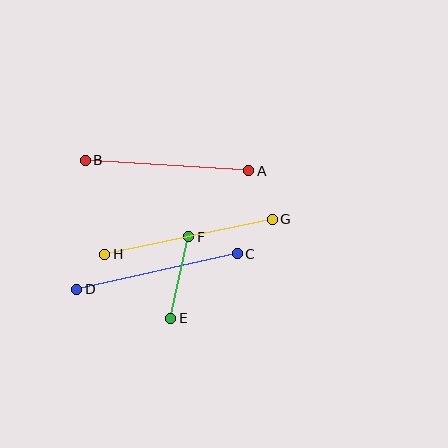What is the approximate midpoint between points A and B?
The midpoint is at approximately (167, 166) pixels.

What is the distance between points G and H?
The distance is approximately 171 pixels.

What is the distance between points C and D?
The distance is approximately 164 pixels.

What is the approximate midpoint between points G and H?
The midpoint is at approximately (188, 237) pixels.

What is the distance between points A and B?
The distance is approximately 164 pixels.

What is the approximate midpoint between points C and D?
The midpoint is at approximately (157, 271) pixels.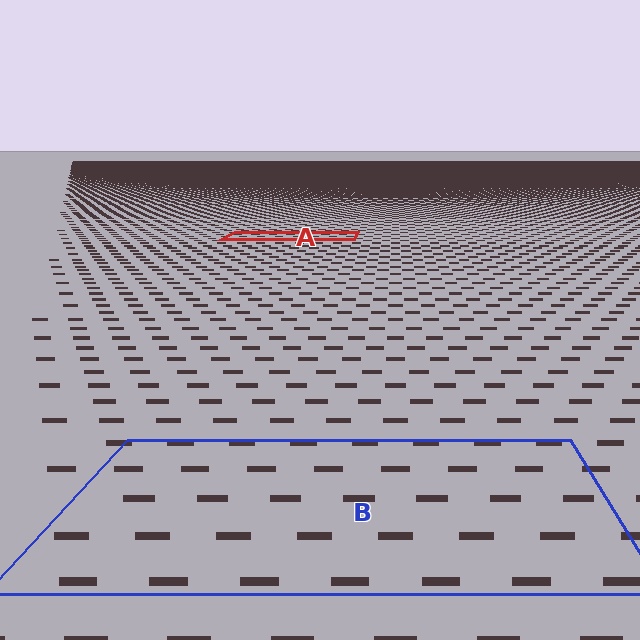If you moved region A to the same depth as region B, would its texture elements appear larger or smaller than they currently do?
They would appear larger. At a closer depth, the same texture elements are projected at a bigger on-screen size.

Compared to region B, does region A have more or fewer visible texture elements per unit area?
Region A has more texture elements per unit area — they are packed more densely because it is farther away.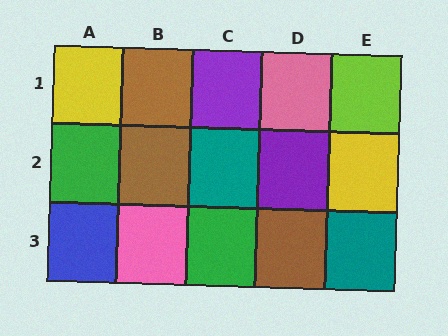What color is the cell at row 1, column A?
Yellow.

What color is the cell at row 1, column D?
Pink.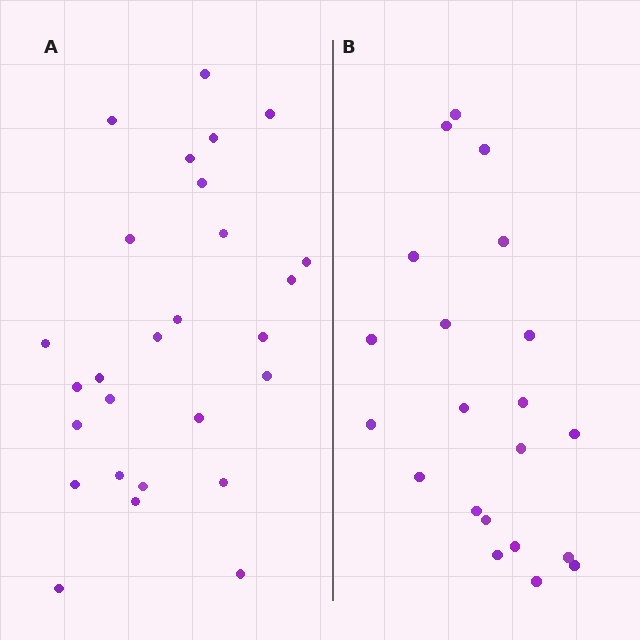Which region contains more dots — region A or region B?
Region A (the left region) has more dots.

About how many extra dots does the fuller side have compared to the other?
Region A has about 6 more dots than region B.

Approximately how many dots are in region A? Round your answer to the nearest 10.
About 30 dots. (The exact count is 27, which rounds to 30.)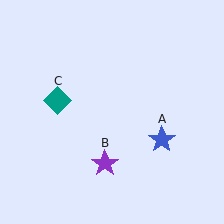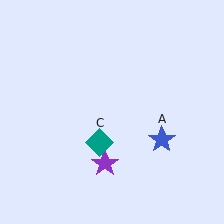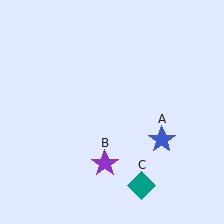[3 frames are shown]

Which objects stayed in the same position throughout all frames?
Blue star (object A) and purple star (object B) remained stationary.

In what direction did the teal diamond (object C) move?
The teal diamond (object C) moved down and to the right.